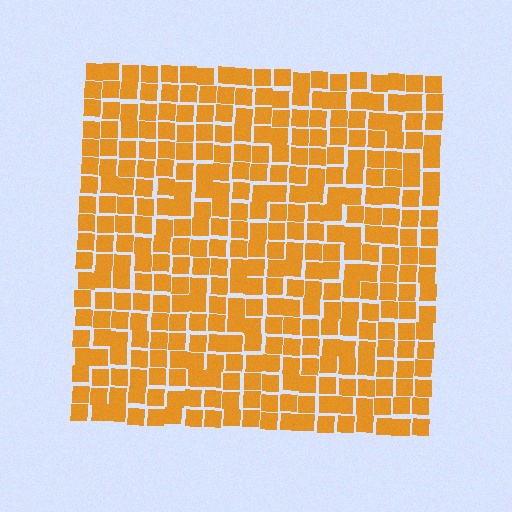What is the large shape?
The large shape is a square.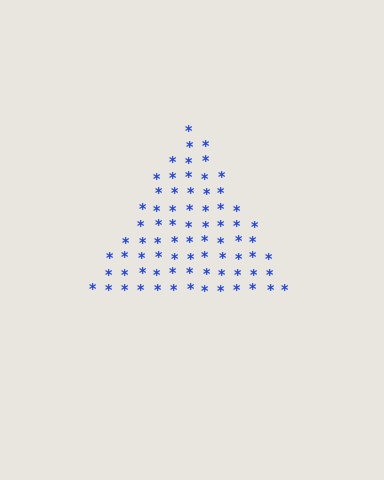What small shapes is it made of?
It is made of small asterisks.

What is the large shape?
The large shape is a triangle.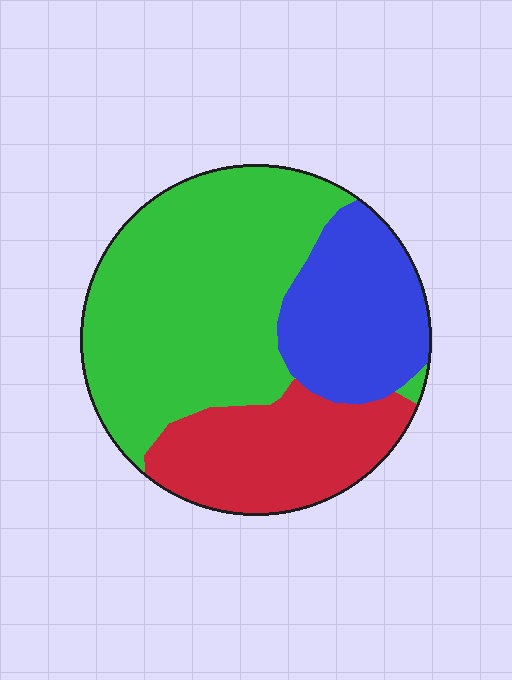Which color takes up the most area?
Green, at roughly 50%.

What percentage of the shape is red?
Red covers roughly 25% of the shape.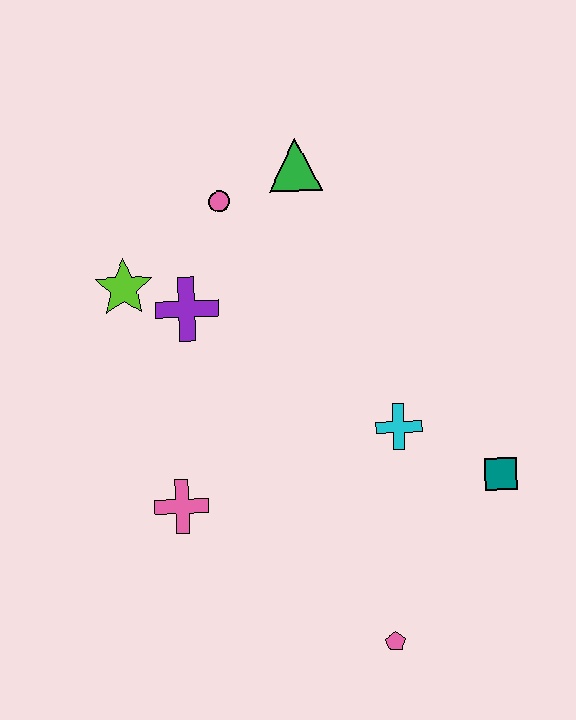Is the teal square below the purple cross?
Yes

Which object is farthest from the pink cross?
The green triangle is farthest from the pink cross.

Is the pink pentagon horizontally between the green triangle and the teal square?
Yes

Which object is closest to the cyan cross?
The teal square is closest to the cyan cross.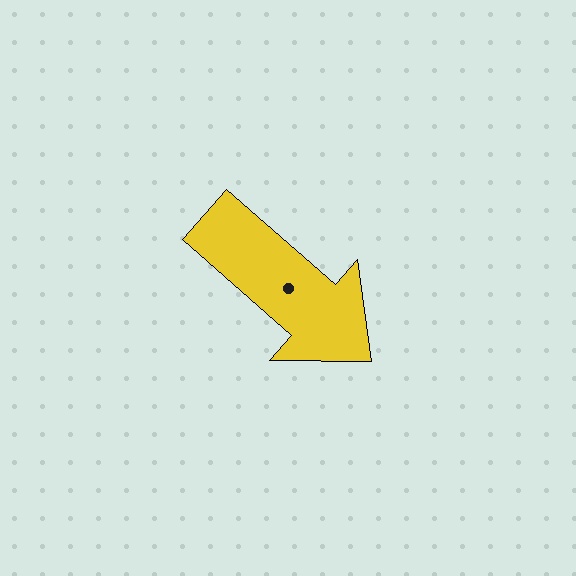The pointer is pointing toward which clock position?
Roughly 4 o'clock.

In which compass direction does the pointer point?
Southeast.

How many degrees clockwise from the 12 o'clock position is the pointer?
Approximately 131 degrees.